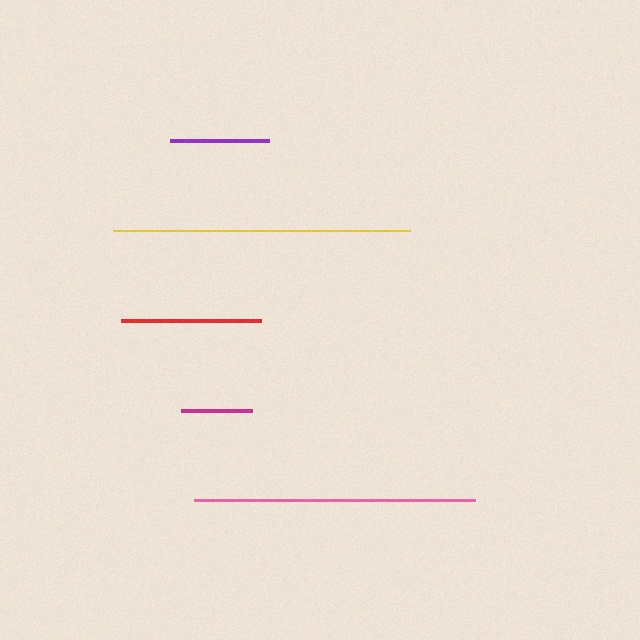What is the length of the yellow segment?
The yellow segment is approximately 297 pixels long.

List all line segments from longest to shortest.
From longest to shortest: yellow, pink, red, purple, magenta.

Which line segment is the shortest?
The magenta line is the shortest at approximately 71 pixels.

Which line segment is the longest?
The yellow line is the longest at approximately 297 pixels.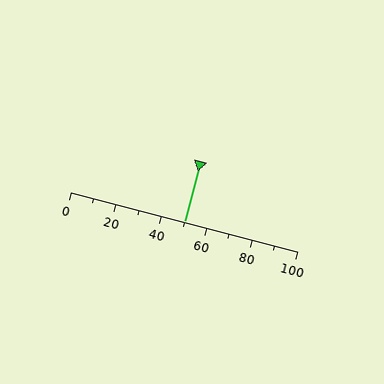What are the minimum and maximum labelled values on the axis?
The axis runs from 0 to 100.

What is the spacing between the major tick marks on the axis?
The major ticks are spaced 20 apart.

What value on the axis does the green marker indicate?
The marker indicates approximately 50.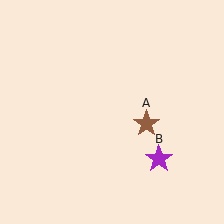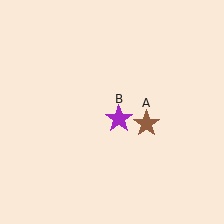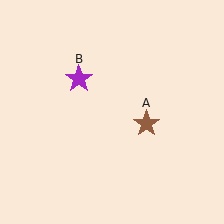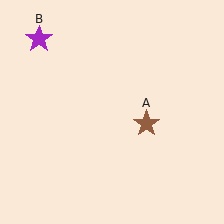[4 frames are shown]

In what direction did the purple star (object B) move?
The purple star (object B) moved up and to the left.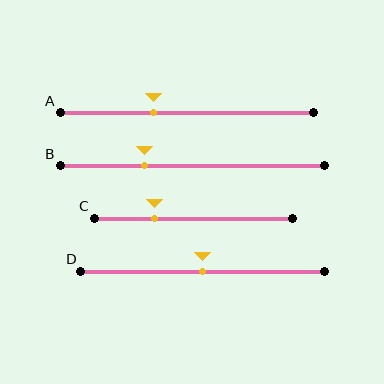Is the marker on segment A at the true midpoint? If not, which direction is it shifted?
No, the marker on segment A is shifted to the left by about 13% of the segment length.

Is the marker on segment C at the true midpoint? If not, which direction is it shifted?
No, the marker on segment C is shifted to the left by about 20% of the segment length.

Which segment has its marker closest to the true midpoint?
Segment D has its marker closest to the true midpoint.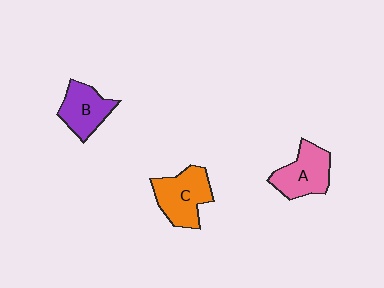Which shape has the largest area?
Shape C (orange).